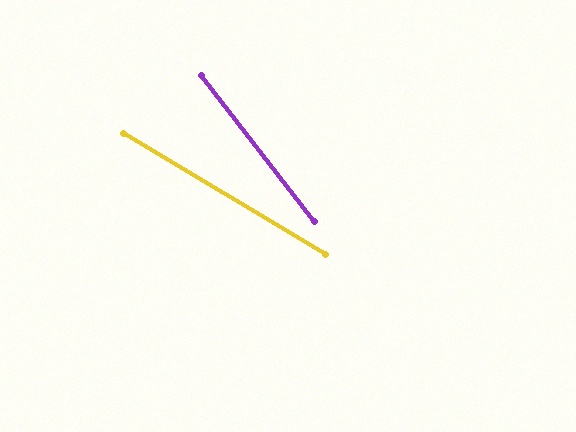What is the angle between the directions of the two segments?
Approximately 21 degrees.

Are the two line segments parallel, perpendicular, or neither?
Neither parallel nor perpendicular — they differ by about 21°.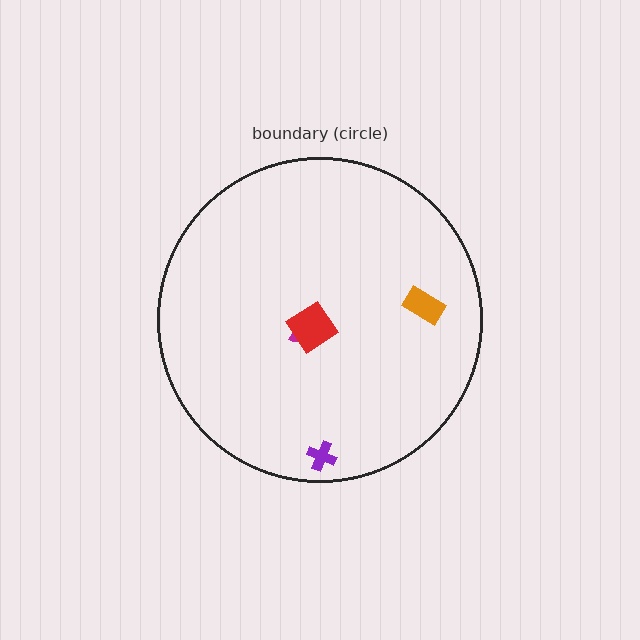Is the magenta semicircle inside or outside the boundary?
Inside.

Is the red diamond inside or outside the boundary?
Inside.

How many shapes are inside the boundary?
4 inside, 0 outside.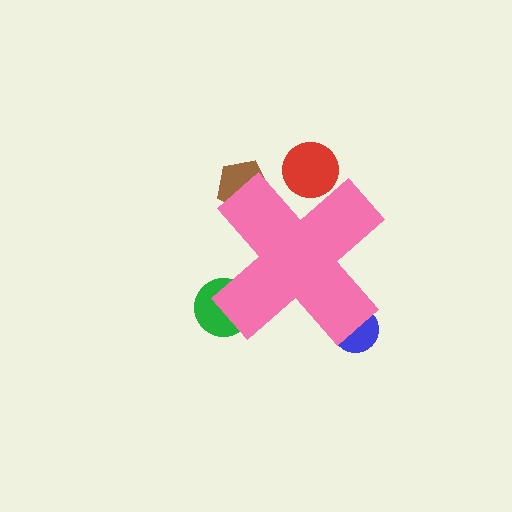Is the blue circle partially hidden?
Yes, the blue circle is partially hidden behind the pink cross.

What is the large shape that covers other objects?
A pink cross.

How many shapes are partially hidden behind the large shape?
4 shapes are partially hidden.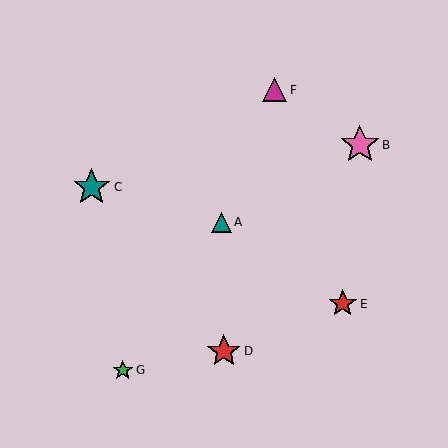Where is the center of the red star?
The center of the red star is at (343, 304).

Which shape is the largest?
The pink star (labeled B) is the largest.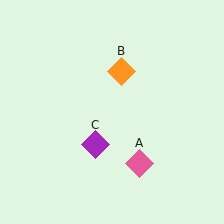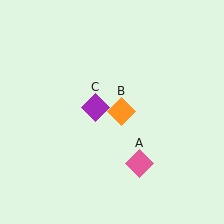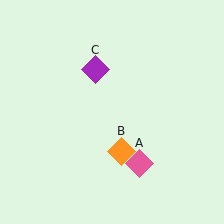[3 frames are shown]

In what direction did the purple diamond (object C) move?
The purple diamond (object C) moved up.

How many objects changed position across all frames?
2 objects changed position: orange diamond (object B), purple diamond (object C).